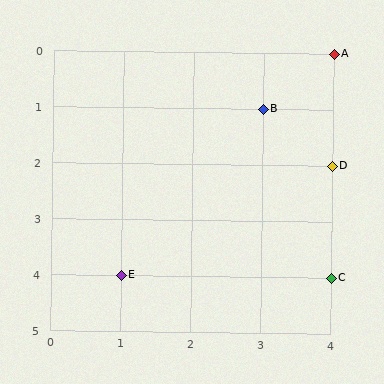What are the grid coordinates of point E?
Point E is at grid coordinates (1, 4).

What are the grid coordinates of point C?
Point C is at grid coordinates (4, 4).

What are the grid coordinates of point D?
Point D is at grid coordinates (4, 2).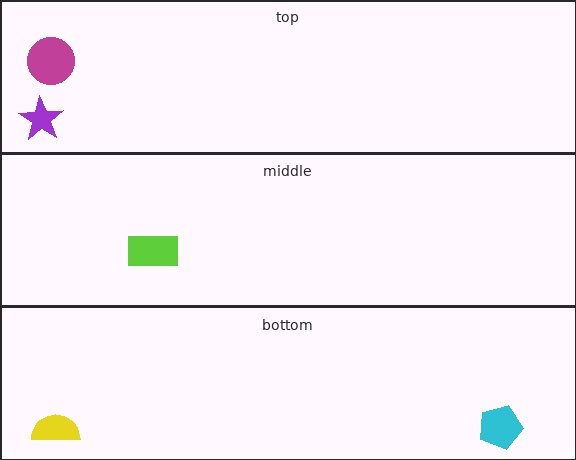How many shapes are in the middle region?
1.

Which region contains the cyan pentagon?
The bottom region.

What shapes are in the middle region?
The lime rectangle.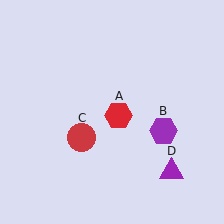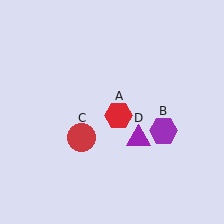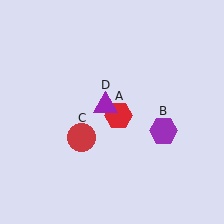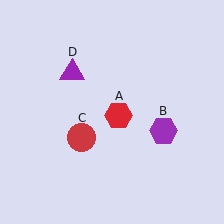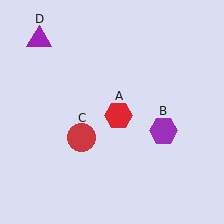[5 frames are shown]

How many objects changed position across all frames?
1 object changed position: purple triangle (object D).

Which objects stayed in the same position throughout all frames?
Red hexagon (object A) and purple hexagon (object B) and red circle (object C) remained stationary.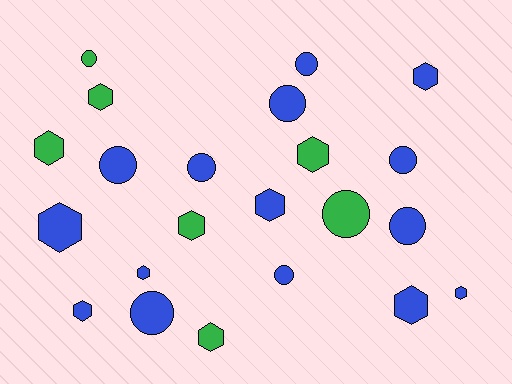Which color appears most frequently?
Blue, with 15 objects.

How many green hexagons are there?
There are 5 green hexagons.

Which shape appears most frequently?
Hexagon, with 12 objects.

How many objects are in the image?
There are 22 objects.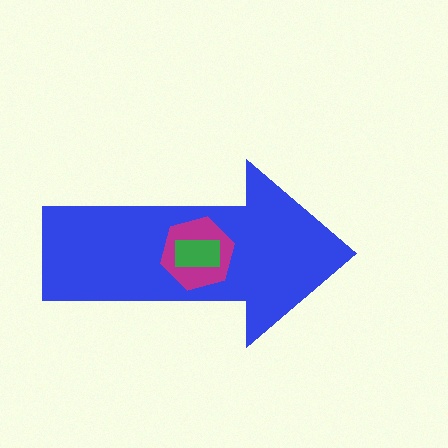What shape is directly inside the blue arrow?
The magenta hexagon.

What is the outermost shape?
The blue arrow.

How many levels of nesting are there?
3.